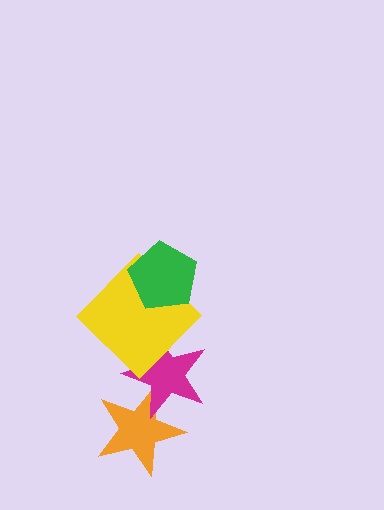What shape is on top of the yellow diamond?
The green pentagon is on top of the yellow diamond.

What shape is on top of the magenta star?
The yellow diamond is on top of the magenta star.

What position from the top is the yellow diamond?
The yellow diamond is 2nd from the top.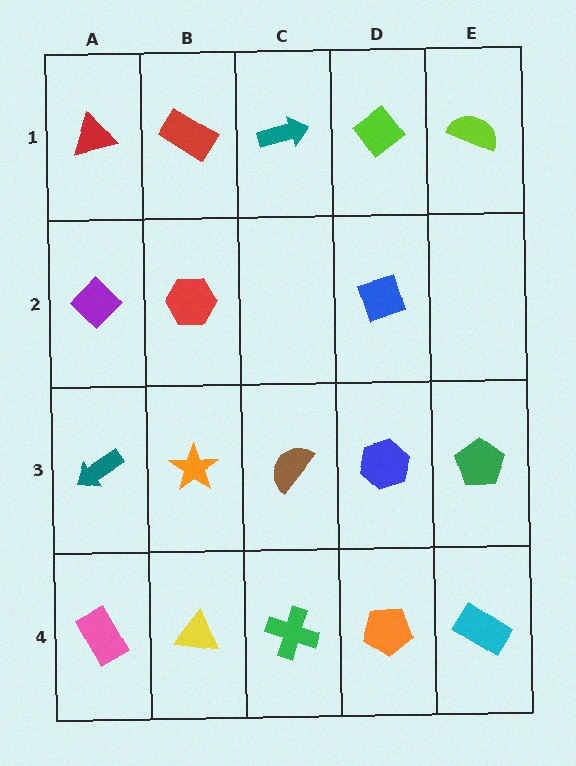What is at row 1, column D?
A lime diamond.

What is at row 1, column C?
A teal arrow.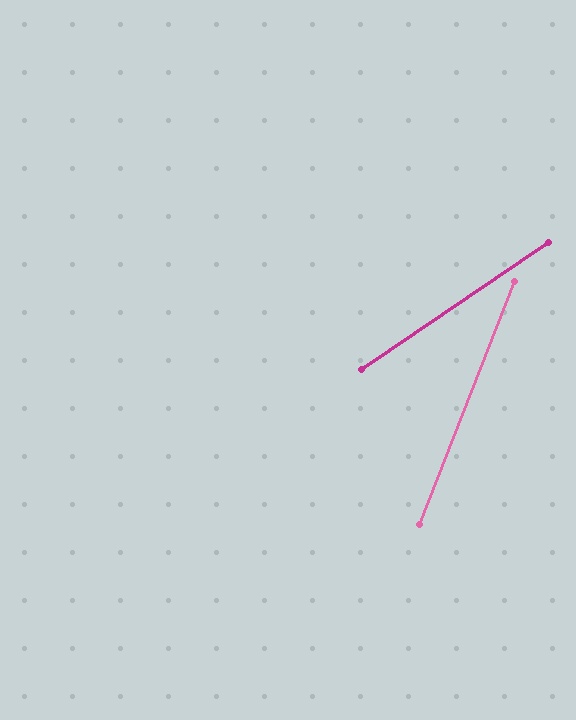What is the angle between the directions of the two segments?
Approximately 34 degrees.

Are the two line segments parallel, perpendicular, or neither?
Neither parallel nor perpendicular — they differ by about 34°.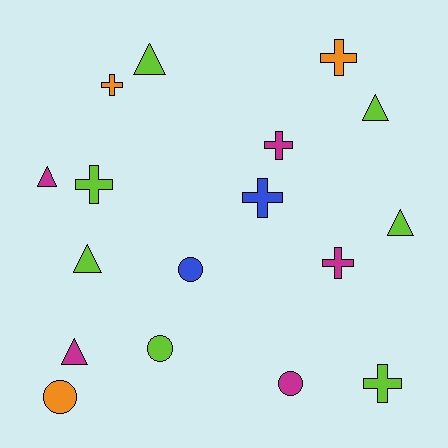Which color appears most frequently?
Lime, with 7 objects.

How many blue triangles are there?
There are no blue triangles.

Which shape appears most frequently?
Cross, with 7 objects.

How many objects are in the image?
There are 17 objects.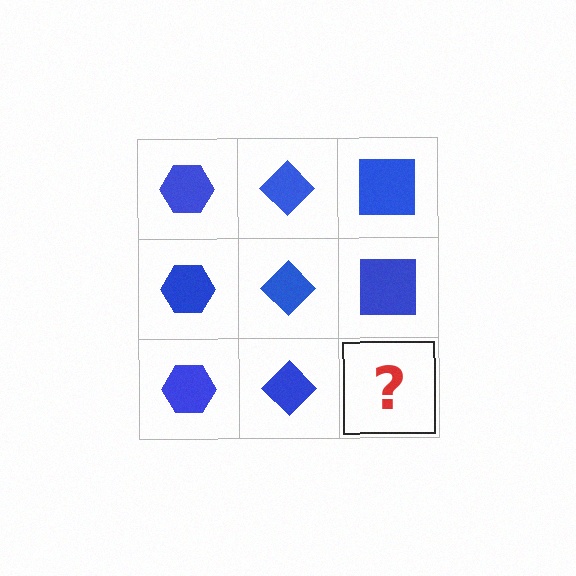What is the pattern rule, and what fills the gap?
The rule is that each column has a consistent shape. The gap should be filled with a blue square.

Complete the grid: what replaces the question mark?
The question mark should be replaced with a blue square.